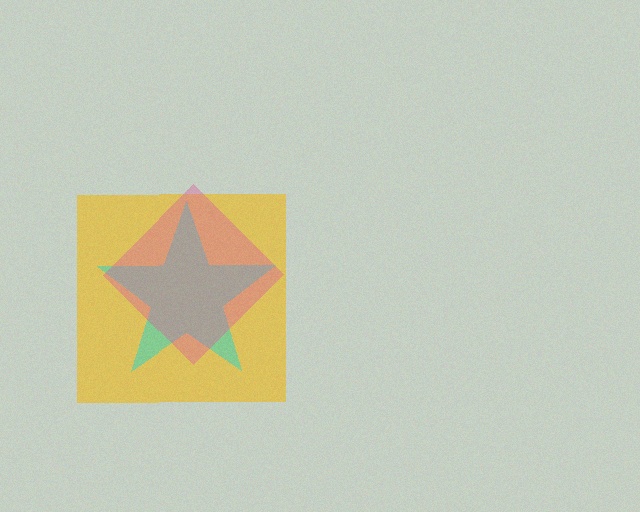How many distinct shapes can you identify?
There are 3 distinct shapes: a yellow square, a cyan star, a pink diamond.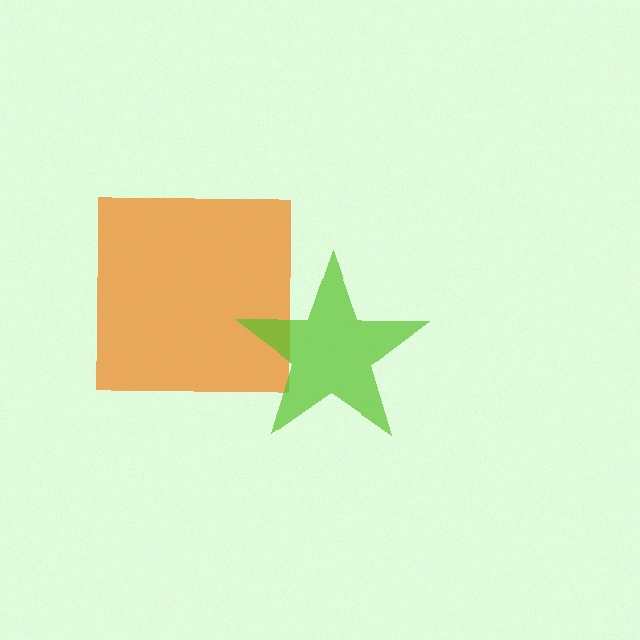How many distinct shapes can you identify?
There are 2 distinct shapes: an orange square, a lime star.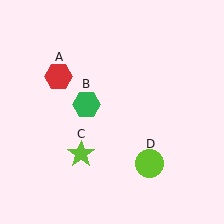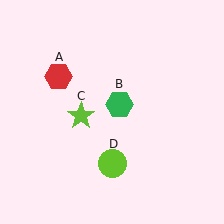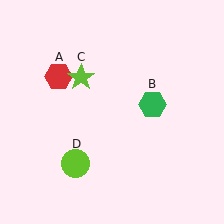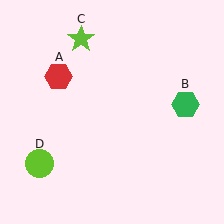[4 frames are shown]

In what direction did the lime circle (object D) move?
The lime circle (object D) moved left.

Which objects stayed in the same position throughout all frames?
Red hexagon (object A) remained stationary.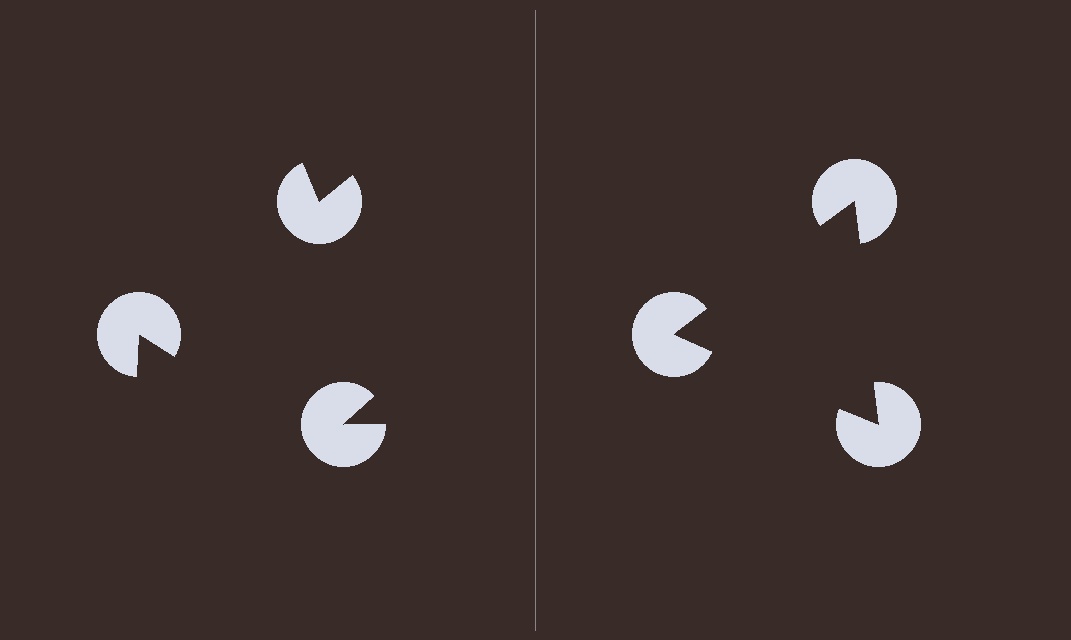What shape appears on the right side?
An illusory triangle.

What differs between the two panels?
The pac-man discs are positioned identically on both sides; only the wedge orientations differ. On the right they align to a triangle; on the left they are misaligned.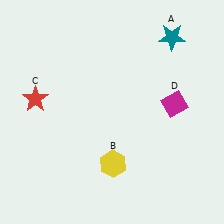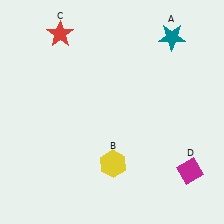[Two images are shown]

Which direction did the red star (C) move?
The red star (C) moved up.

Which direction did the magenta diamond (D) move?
The magenta diamond (D) moved down.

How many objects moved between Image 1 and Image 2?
2 objects moved between the two images.